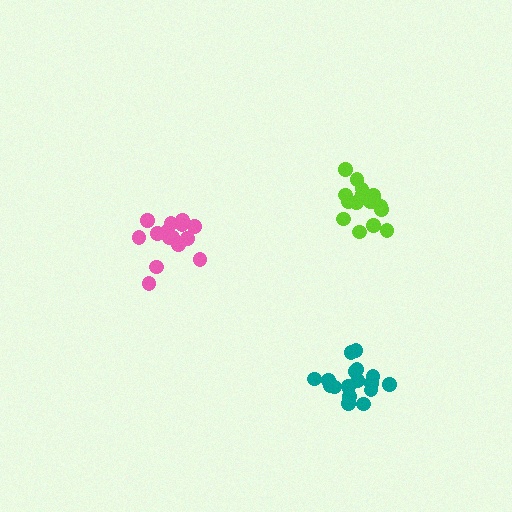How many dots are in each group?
Group 1: 16 dots, Group 2: 15 dots, Group 3: 17 dots (48 total).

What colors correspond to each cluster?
The clusters are colored: lime, pink, teal.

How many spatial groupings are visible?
There are 3 spatial groupings.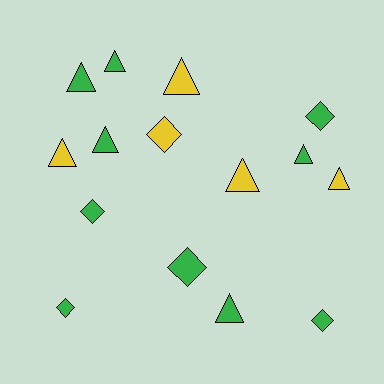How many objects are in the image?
There are 15 objects.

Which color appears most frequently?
Green, with 10 objects.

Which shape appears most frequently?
Triangle, with 9 objects.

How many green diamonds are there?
There are 5 green diamonds.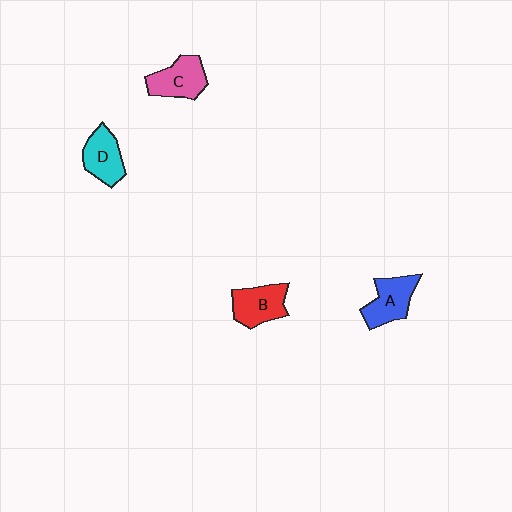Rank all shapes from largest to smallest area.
From largest to smallest: B (red), A (blue), C (pink), D (cyan).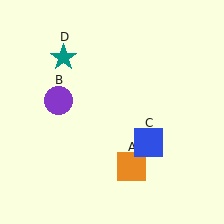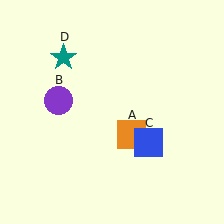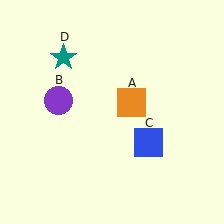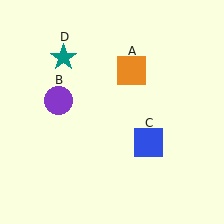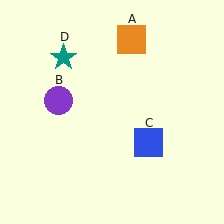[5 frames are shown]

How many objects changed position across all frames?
1 object changed position: orange square (object A).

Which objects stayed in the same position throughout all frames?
Purple circle (object B) and blue square (object C) and teal star (object D) remained stationary.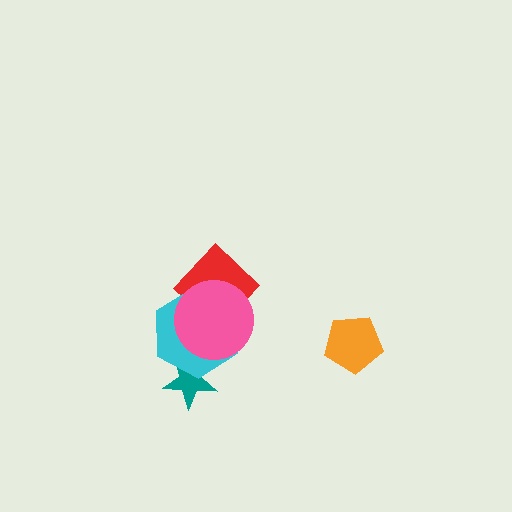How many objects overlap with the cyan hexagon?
3 objects overlap with the cyan hexagon.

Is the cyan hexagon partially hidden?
Yes, it is partially covered by another shape.